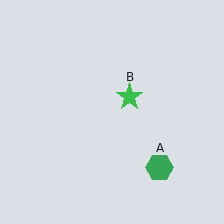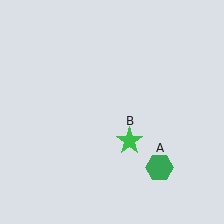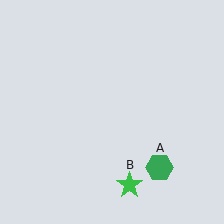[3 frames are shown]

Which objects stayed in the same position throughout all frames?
Green hexagon (object A) remained stationary.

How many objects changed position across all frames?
1 object changed position: green star (object B).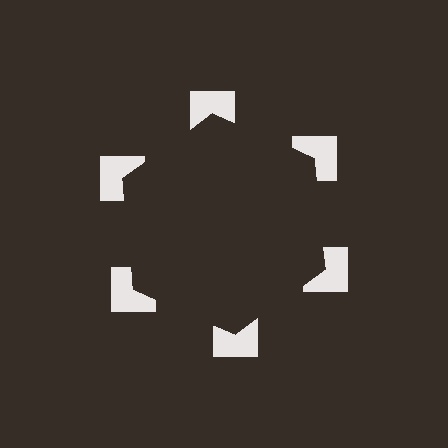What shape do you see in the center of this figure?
An illusory hexagon — its edges are inferred from the aligned wedge cuts in the notched squares, not physically drawn.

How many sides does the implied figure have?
6 sides.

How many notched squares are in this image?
There are 6 — one at each vertex of the illusory hexagon.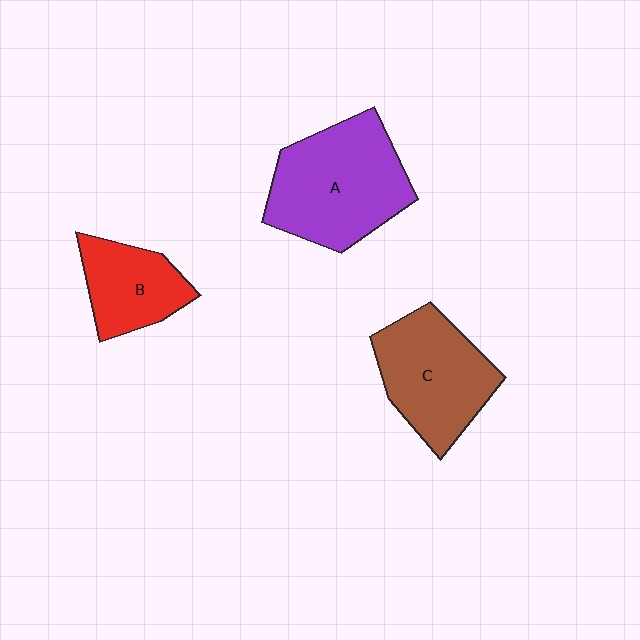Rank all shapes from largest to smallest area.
From largest to smallest: A (purple), C (brown), B (red).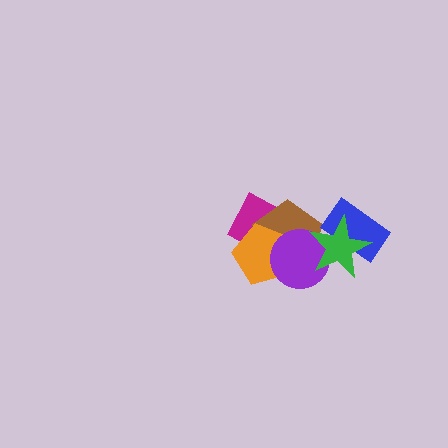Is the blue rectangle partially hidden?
Yes, it is partially covered by another shape.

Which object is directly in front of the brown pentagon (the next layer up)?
The orange pentagon is directly in front of the brown pentagon.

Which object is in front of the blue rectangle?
The green star is in front of the blue rectangle.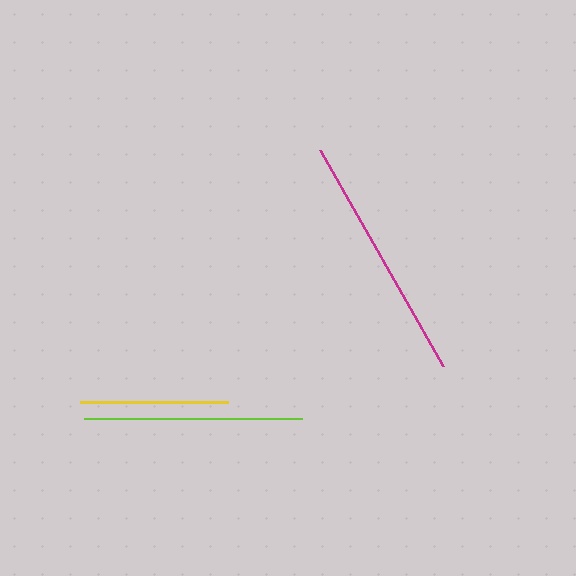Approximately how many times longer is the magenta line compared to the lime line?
The magenta line is approximately 1.1 times the length of the lime line.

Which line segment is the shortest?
The yellow line is the shortest at approximately 148 pixels.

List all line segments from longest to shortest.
From longest to shortest: magenta, lime, yellow.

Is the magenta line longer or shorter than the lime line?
The magenta line is longer than the lime line.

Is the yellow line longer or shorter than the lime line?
The lime line is longer than the yellow line.